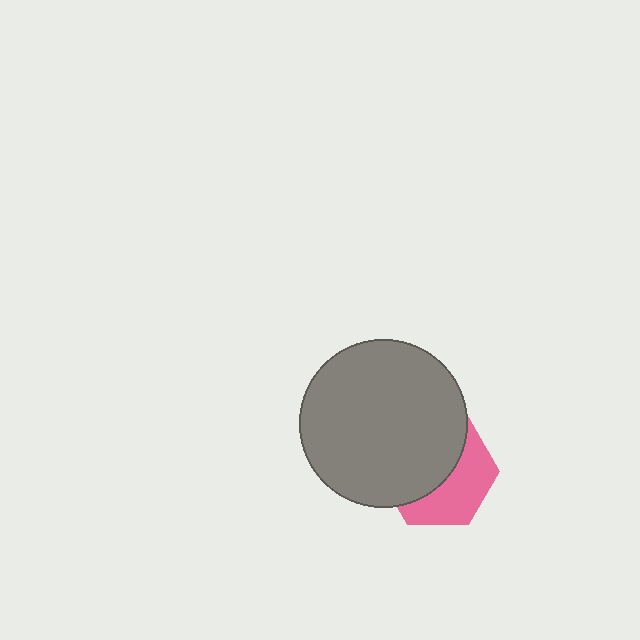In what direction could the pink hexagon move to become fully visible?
The pink hexagon could move toward the lower-right. That would shift it out from behind the gray circle entirely.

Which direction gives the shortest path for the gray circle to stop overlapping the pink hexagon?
Moving toward the upper-left gives the shortest separation.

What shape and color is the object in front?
The object in front is a gray circle.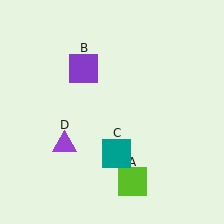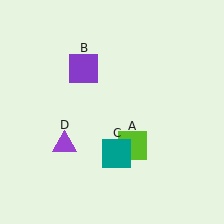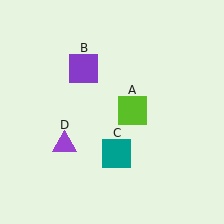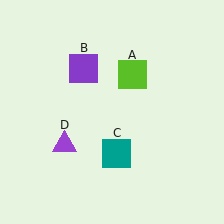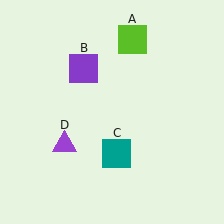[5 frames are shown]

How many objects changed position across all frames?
1 object changed position: lime square (object A).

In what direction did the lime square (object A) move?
The lime square (object A) moved up.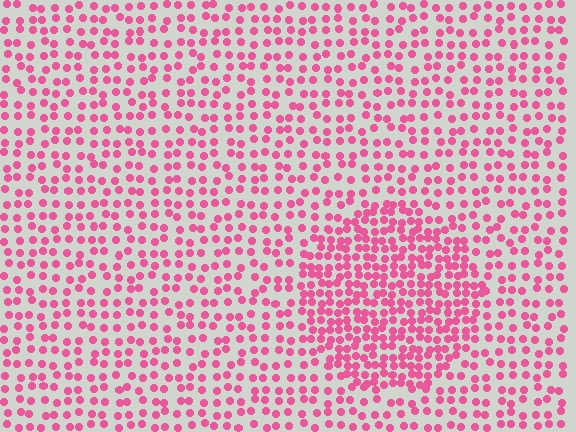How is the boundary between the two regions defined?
The boundary is defined by a change in element density (approximately 1.9x ratio). All elements are the same color, size, and shape.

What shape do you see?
I see a circle.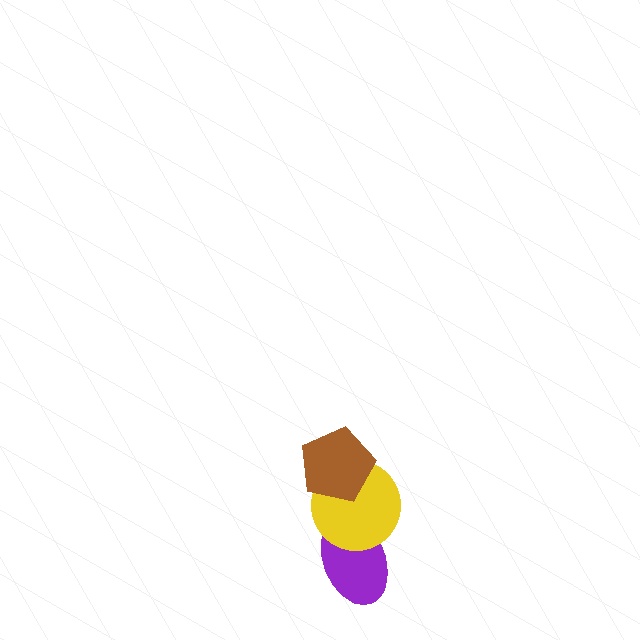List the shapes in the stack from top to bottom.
From top to bottom: the brown pentagon, the yellow circle, the purple ellipse.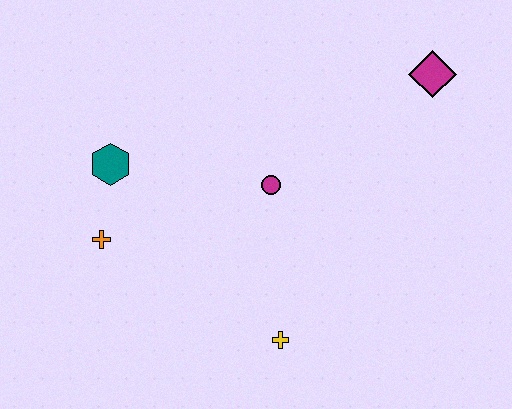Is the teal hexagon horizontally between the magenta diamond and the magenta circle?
No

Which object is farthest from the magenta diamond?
The orange cross is farthest from the magenta diamond.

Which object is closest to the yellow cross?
The magenta circle is closest to the yellow cross.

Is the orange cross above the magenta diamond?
No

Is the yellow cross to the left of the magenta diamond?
Yes